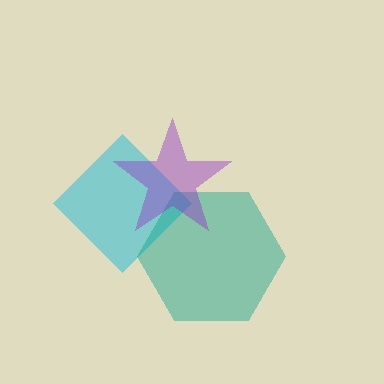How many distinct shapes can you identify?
There are 3 distinct shapes: a cyan diamond, a teal hexagon, a purple star.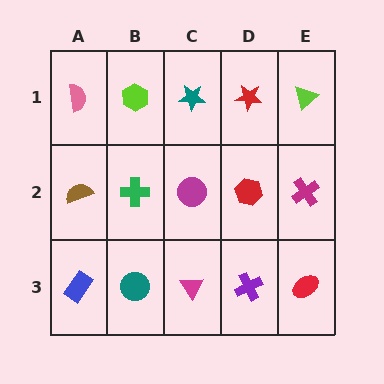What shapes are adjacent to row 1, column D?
A red hexagon (row 2, column D), a teal star (row 1, column C), a lime triangle (row 1, column E).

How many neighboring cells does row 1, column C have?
3.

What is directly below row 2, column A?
A blue rectangle.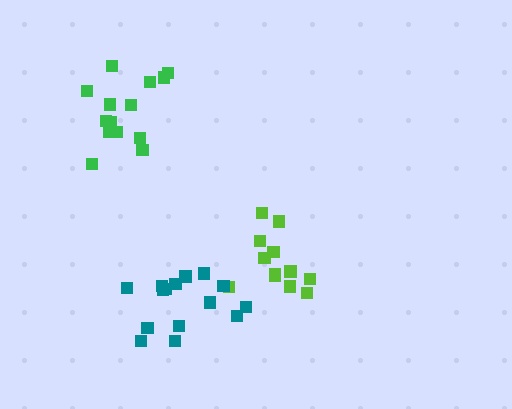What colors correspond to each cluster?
The clusters are colored: green, lime, teal.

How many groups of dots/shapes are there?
There are 3 groups.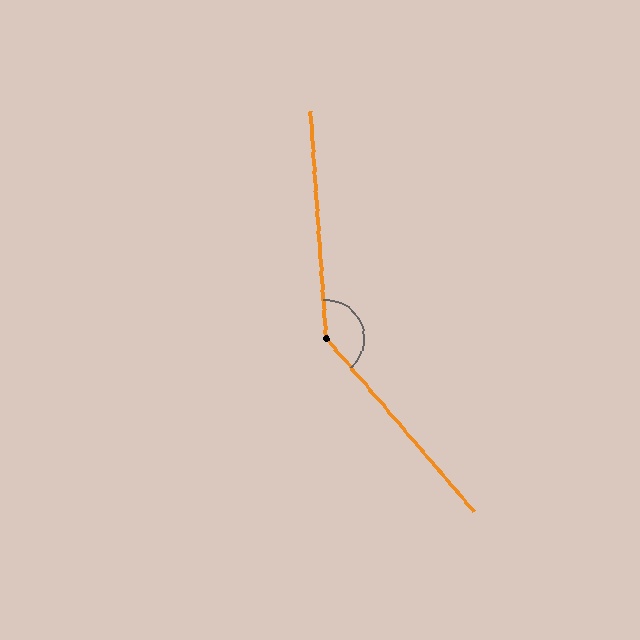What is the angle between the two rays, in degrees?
Approximately 144 degrees.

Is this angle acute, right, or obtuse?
It is obtuse.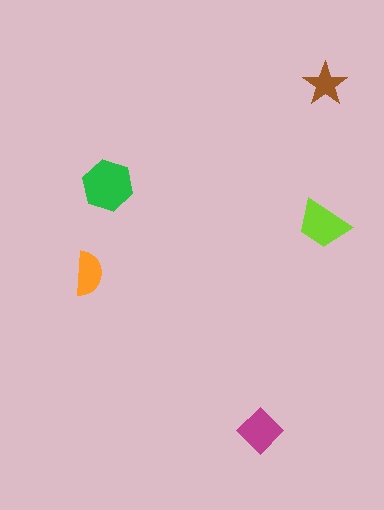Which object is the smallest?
The brown star.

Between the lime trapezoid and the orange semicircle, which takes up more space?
The lime trapezoid.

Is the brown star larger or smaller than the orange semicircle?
Smaller.